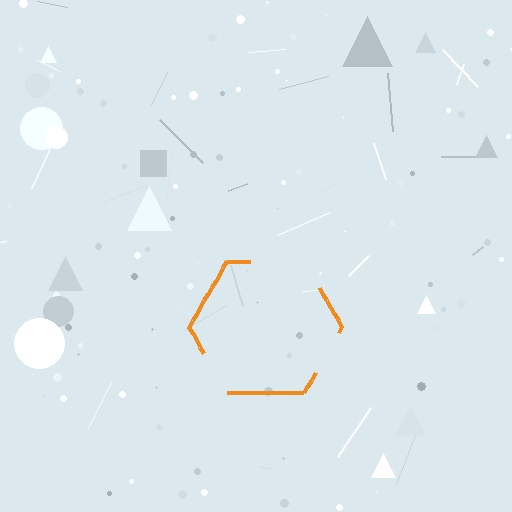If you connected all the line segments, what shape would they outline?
They would outline a hexagon.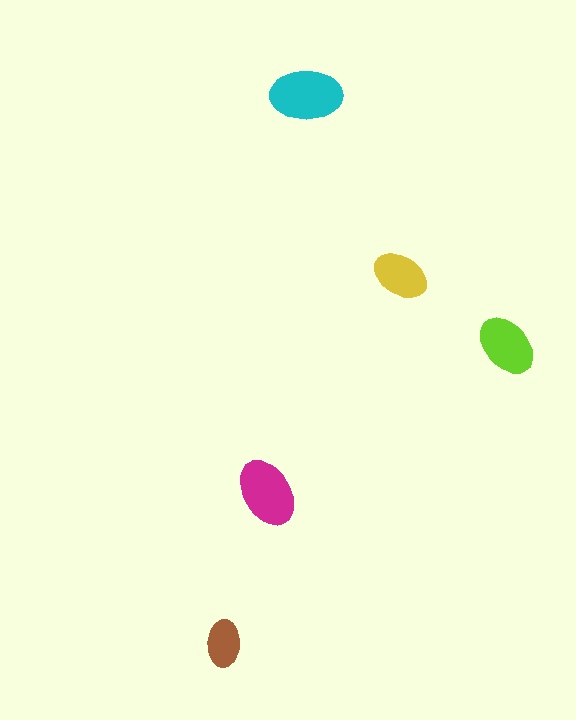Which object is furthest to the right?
The lime ellipse is rightmost.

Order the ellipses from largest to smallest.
the cyan one, the magenta one, the lime one, the yellow one, the brown one.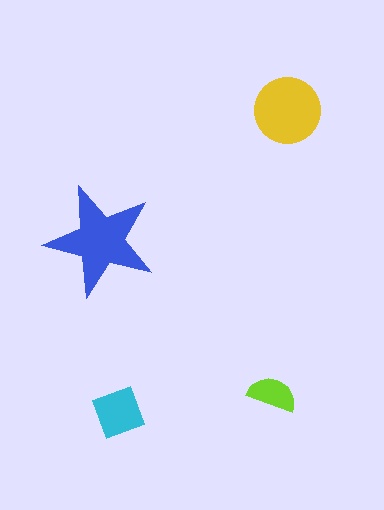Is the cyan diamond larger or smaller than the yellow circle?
Smaller.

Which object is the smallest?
The lime semicircle.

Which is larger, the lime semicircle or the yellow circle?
The yellow circle.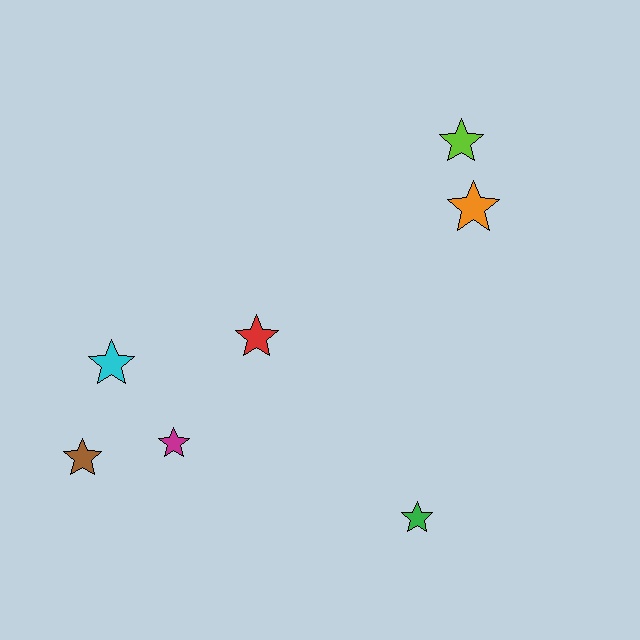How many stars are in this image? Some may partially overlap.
There are 7 stars.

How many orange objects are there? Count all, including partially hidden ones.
There is 1 orange object.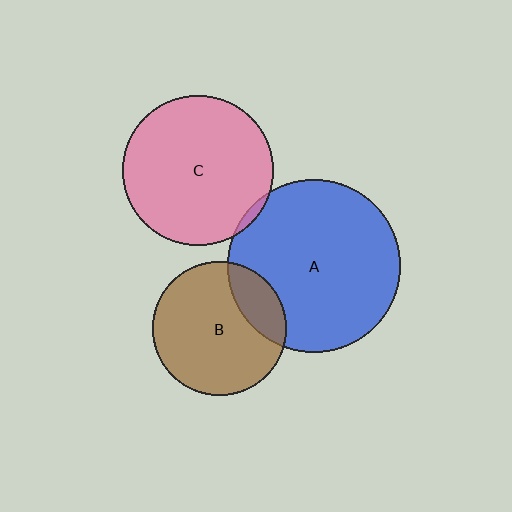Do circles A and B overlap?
Yes.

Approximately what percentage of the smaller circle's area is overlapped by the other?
Approximately 20%.